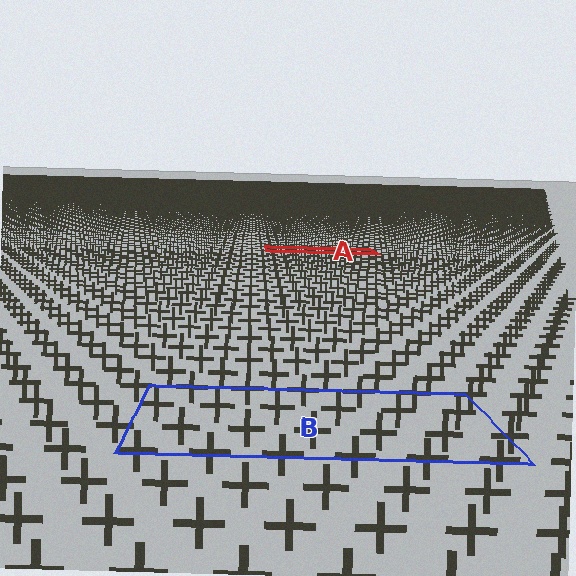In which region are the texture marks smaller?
The texture marks are smaller in region A, because it is farther away.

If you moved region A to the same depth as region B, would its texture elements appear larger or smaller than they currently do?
They would appear larger. At a closer depth, the same texture elements are projected at a bigger on-screen size.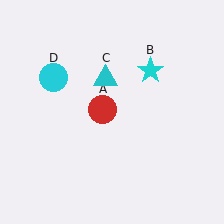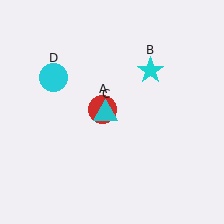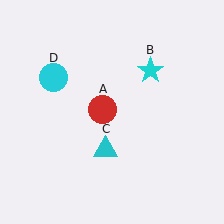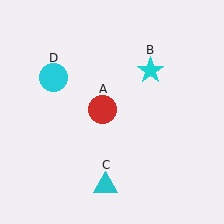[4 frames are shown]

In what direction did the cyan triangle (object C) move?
The cyan triangle (object C) moved down.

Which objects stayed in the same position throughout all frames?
Red circle (object A) and cyan star (object B) and cyan circle (object D) remained stationary.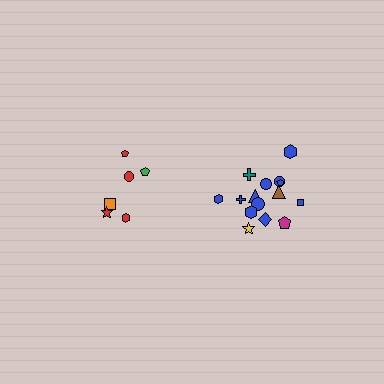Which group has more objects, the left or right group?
The right group.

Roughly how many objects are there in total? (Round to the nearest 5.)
Roughly 20 objects in total.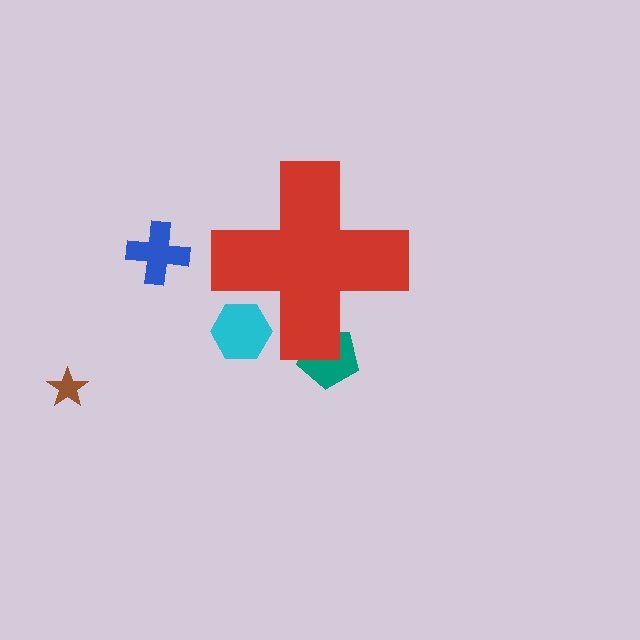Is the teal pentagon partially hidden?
Yes, the teal pentagon is partially hidden behind the red cross.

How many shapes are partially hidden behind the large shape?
2 shapes are partially hidden.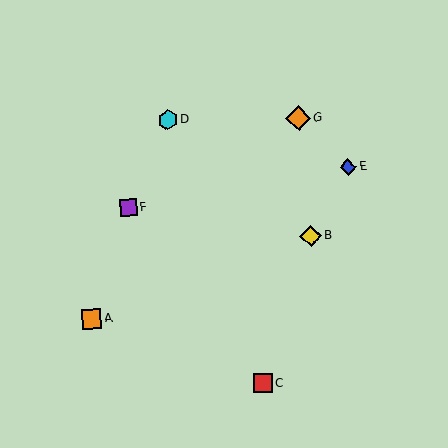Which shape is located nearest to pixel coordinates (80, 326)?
The orange square (labeled A) at (91, 319) is nearest to that location.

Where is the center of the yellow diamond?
The center of the yellow diamond is at (311, 236).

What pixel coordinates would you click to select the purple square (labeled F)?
Click at (129, 208) to select the purple square F.